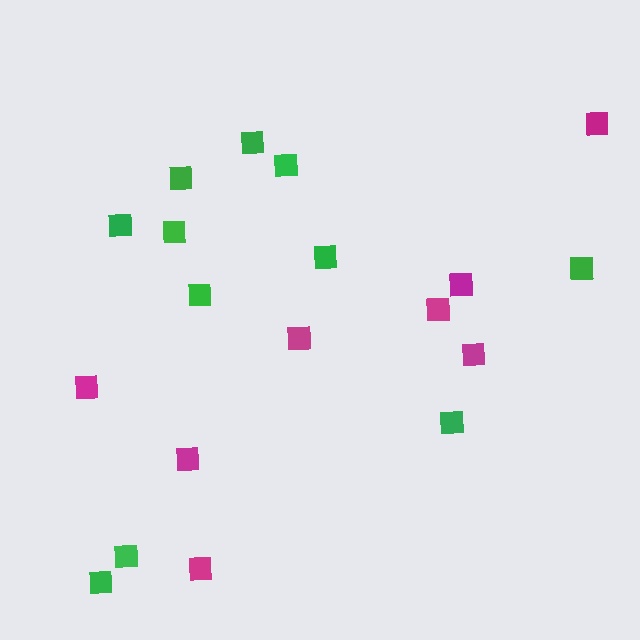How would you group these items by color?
There are 2 groups: one group of magenta squares (8) and one group of green squares (11).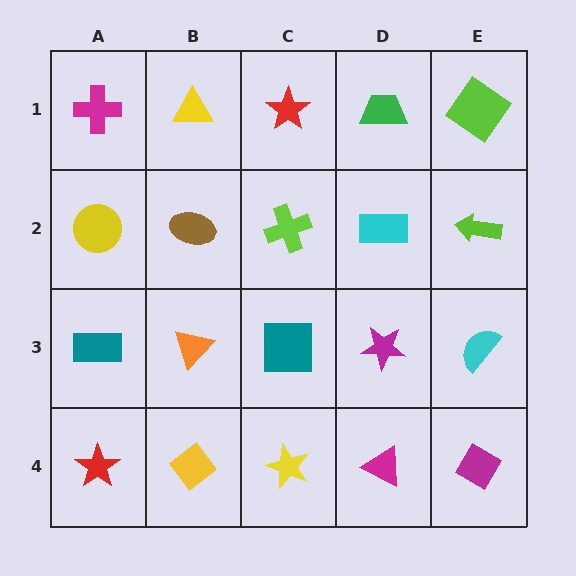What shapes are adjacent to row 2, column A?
A magenta cross (row 1, column A), a teal rectangle (row 3, column A), a brown ellipse (row 2, column B).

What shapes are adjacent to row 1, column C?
A lime cross (row 2, column C), a yellow triangle (row 1, column B), a green trapezoid (row 1, column D).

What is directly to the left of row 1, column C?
A yellow triangle.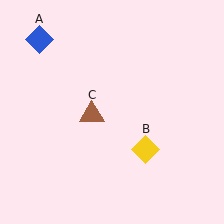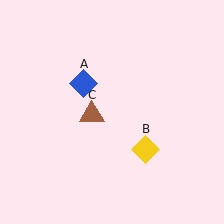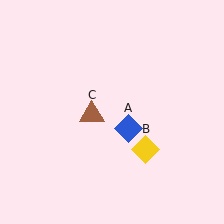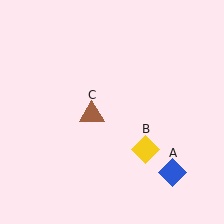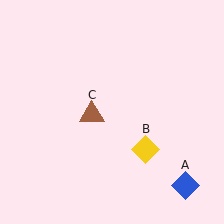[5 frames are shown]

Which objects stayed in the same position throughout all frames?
Yellow diamond (object B) and brown triangle (object C) remained stationary.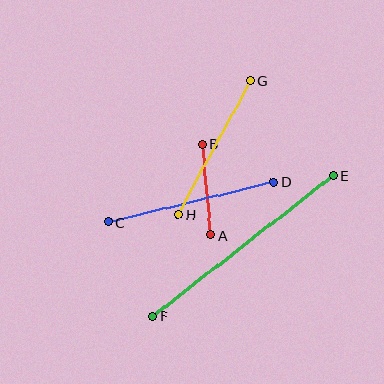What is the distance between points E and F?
The distance is approximately 230 pixels.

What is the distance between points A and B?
The distance is approximately 91 pixels.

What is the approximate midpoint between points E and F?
The midpoint is at approximately (243, 246) pixels.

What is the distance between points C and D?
The distance is approximately 170 pixels.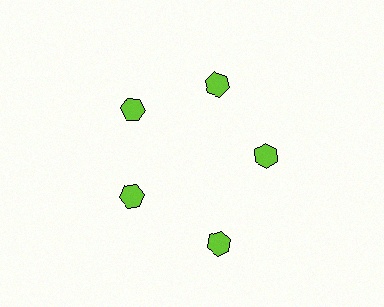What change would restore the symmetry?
The symmetry would be restored by moving it inward, back onto the ring so that all 5 hexagons sit at equal angles and equal distance from the center.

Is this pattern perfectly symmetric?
No. The 5 lime hexagons are arranged in a ring, but one element near the 5 o'clock position is pushed outward from the center, breaking the 5-fold rotational symmetry.